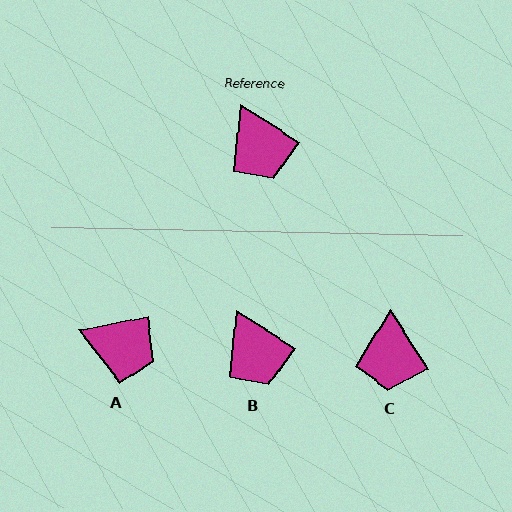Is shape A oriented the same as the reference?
No, it is off by about 44 degrees.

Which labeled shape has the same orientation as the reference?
B.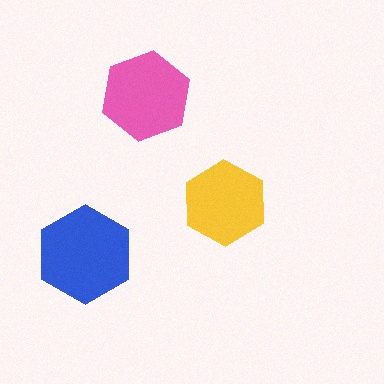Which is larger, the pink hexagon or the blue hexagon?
The blue one.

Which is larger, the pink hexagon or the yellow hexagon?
The pink one.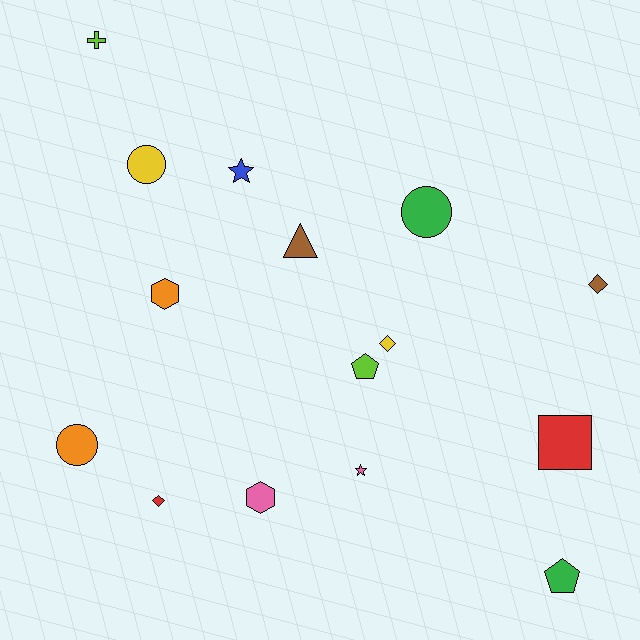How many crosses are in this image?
There is 1 cross.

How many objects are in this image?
There are 15 objects.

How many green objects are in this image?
There are 2 green objects.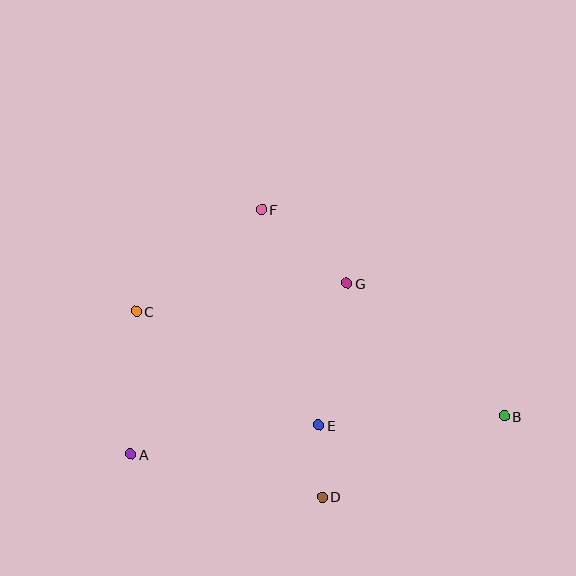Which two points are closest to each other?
Points D and E are closest to each other.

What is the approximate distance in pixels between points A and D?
The distance between A and D is approximately 196 pixels.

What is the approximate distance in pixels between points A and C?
The distance between A and C is approximately 143 pixels.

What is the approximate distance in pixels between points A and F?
The distance between A and F is approximately 278 pixels.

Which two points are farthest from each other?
Points B and C are farthest from each other.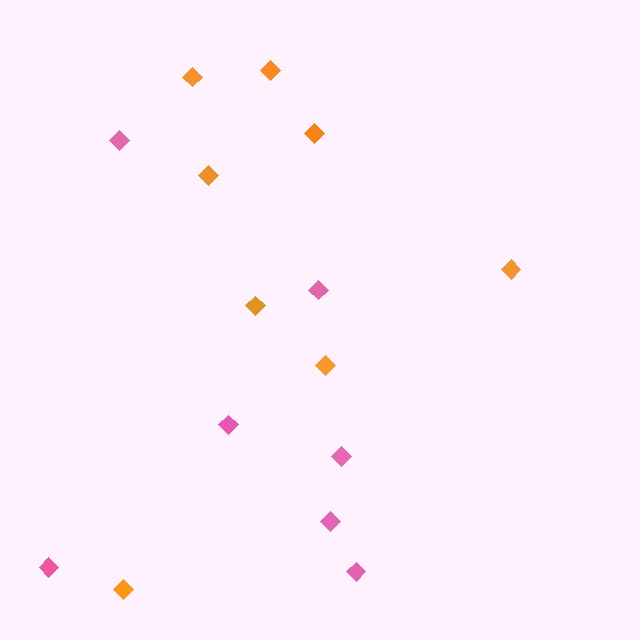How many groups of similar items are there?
There are 2 groups: one group of pink diamonds (7) and one group of orange diamonds (8).